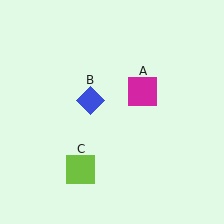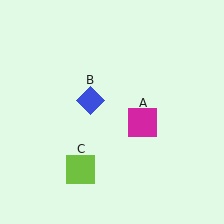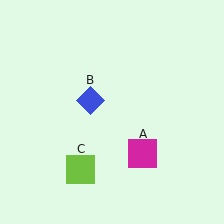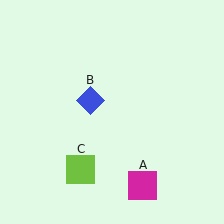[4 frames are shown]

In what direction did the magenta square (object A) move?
The magenta square (object A) moved down.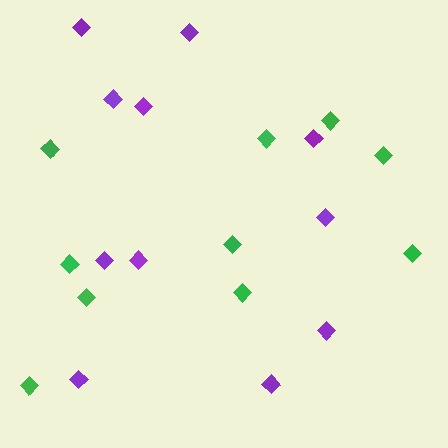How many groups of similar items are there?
There are 2 groups: one group of purple diamonds (11) and one group of green diamonds (10).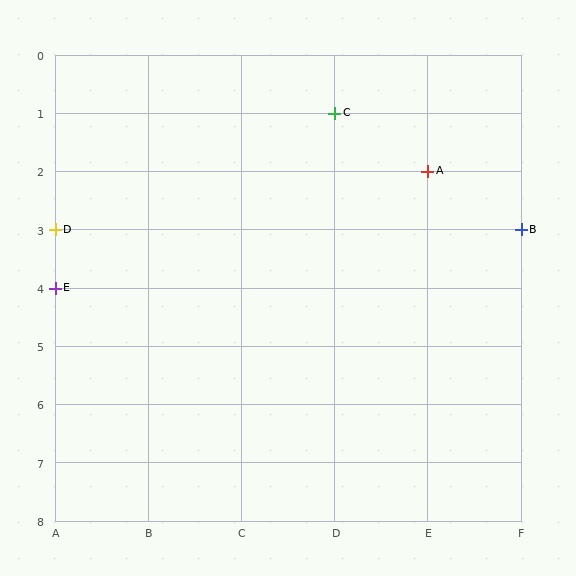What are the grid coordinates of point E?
Point E is at grid coordinates (A, 4).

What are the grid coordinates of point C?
Point C is at grid coordinates (D, 1).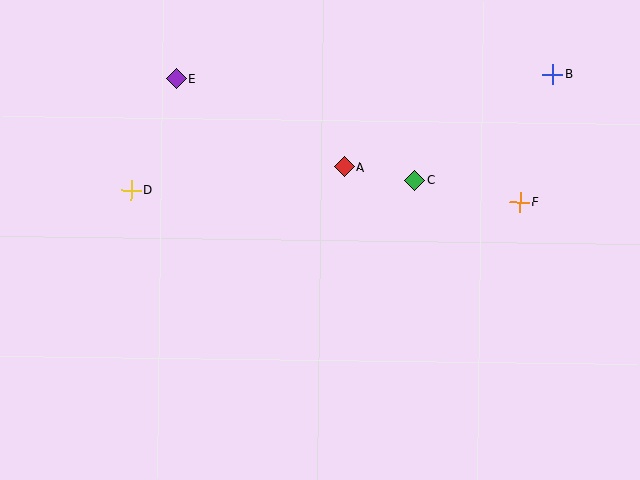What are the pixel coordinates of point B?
Point B is at (553, 74).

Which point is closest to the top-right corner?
Point B is closest to the top-right corner.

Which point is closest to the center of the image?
Point A at (344, 167) is closest to the center.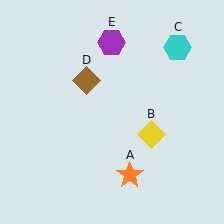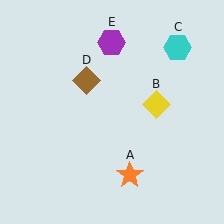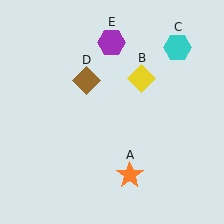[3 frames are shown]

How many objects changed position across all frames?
1 object changed position: yellow diamond (object B).